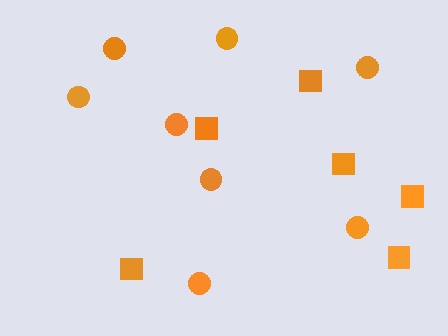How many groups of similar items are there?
There are 2 groups: one group of circles (8) and one group of squares (6).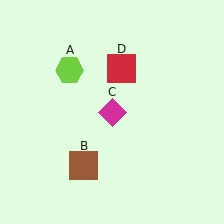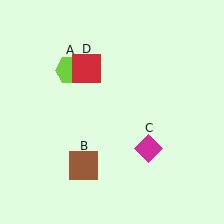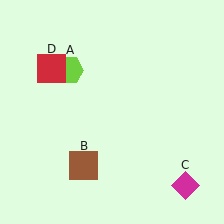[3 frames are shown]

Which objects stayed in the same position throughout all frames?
Lime hexagon (object A) and brown square (object B) remained stationary.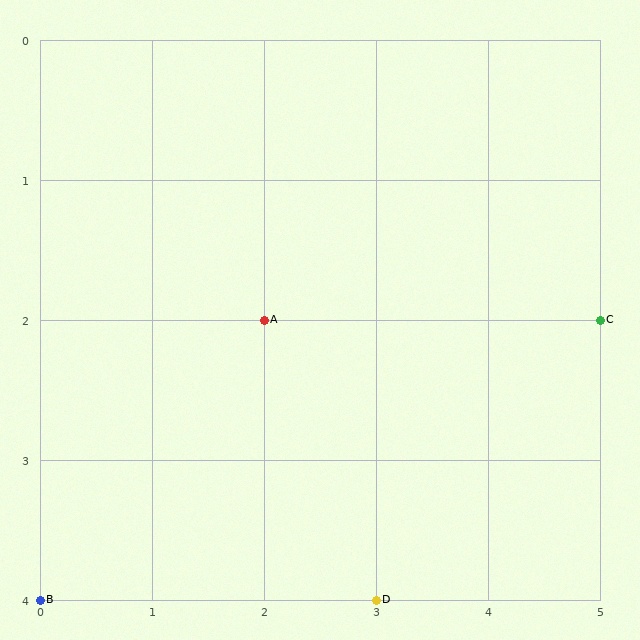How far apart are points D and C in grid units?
Points D and C are 2 columns and 2 rows apart (about 2.8 grid units diagonally).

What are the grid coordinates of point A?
Point A is at grid coordinates (2, 2).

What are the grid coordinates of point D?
Point D is at grid coordinates (3, 4).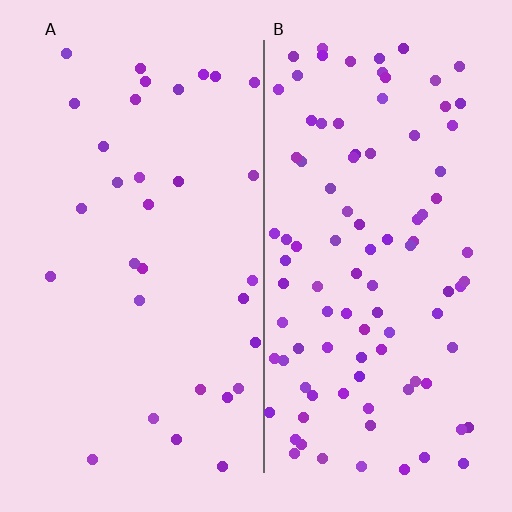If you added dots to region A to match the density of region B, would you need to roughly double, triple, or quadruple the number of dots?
Approximately triple.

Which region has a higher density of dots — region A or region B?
B (the right).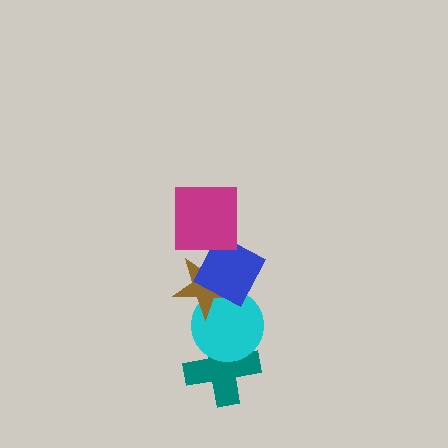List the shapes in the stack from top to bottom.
From top to bottom: the magenta square, the blue square, the brown star, the cyan circle, the teal cross.